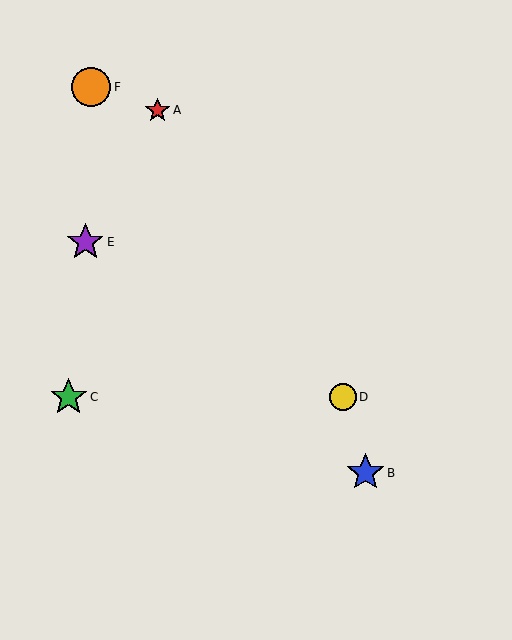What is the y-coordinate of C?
Object C is at y≈397.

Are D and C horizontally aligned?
Yes, both are at y≈397.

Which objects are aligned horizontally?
Objects C, D are aligned horizontally.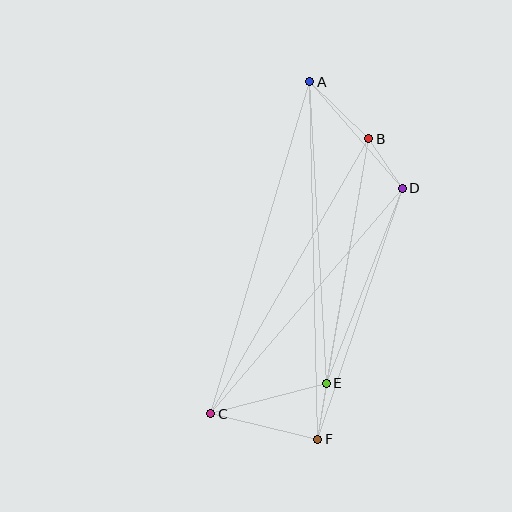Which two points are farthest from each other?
Points A and F are farthest from each other.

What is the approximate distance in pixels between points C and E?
The distance between C and E is approximately 119 pixels.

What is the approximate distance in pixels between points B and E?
The distance between B and E is approximately 248 pixels.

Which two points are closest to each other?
Points E and F are closest to each other.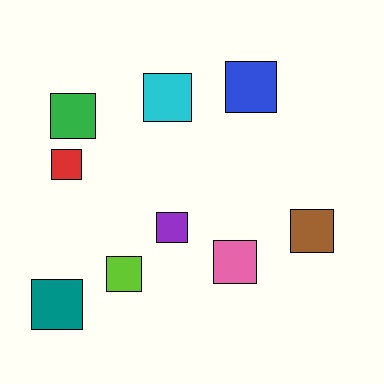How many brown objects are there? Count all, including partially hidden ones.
There is 1 brown object.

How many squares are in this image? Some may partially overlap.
There are 9 squares.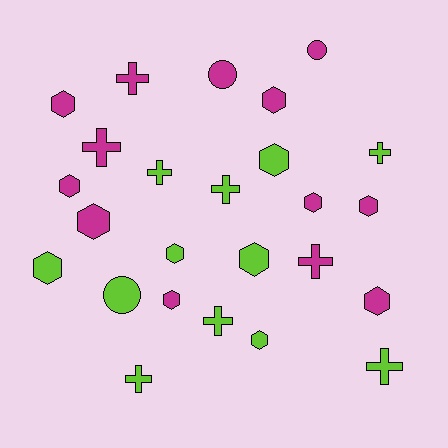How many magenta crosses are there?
There are 3 magenta crosses.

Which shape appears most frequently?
Hexagon, with 13 objects.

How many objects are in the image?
There are 25 objects.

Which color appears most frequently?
Magenta, with 13 objects.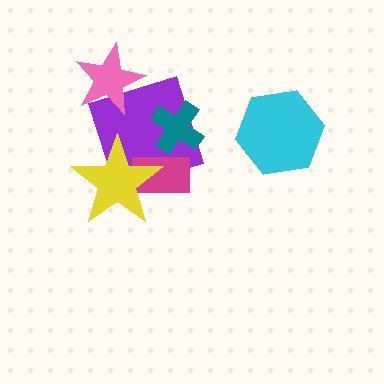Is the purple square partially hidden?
Yes, it is partially covered by another shape.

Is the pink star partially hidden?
No, no other shape covers it.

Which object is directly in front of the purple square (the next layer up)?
The magenta rectangle is directly in front of the purple square.